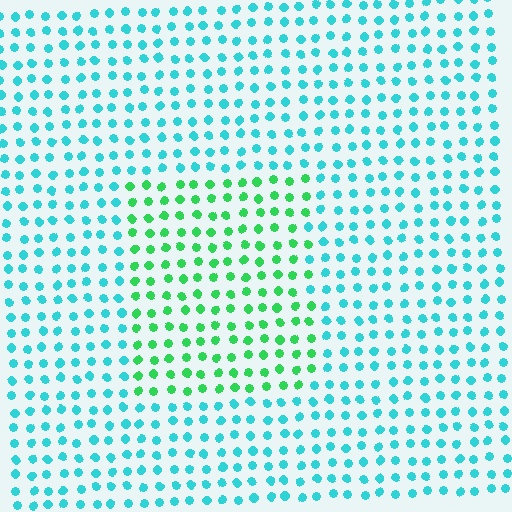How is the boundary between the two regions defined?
The boundary is defined purely by a slight shift in hue (about 47 degrees). Spacing, size, and orientation are identical on both sides.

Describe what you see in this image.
The image is filled with small cyan elements in a uniform arrangement. A rectangle-shaped region is visible where the elements are tinted to a slightly different hue, forming a subtle color boundary.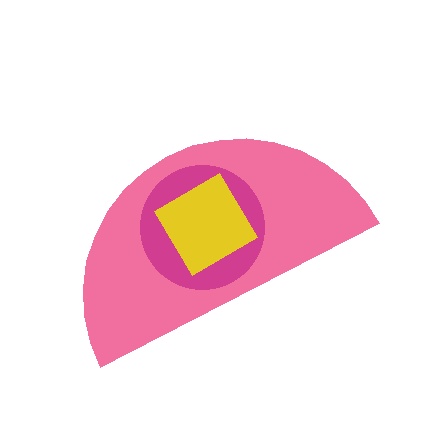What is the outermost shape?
The pink semicircle.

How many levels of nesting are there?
3.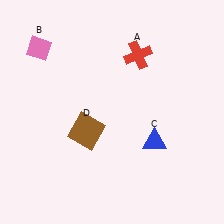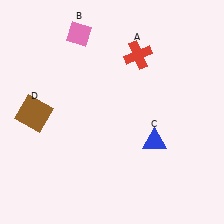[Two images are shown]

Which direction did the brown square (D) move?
The brown square (D) moved left.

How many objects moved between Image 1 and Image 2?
2 objects moved between the two images.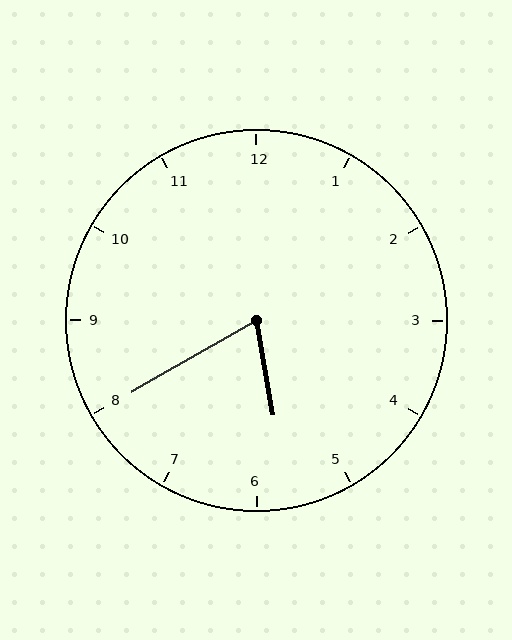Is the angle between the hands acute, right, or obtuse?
It is acute.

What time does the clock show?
5:40.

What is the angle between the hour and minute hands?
Approximately 70 degrees.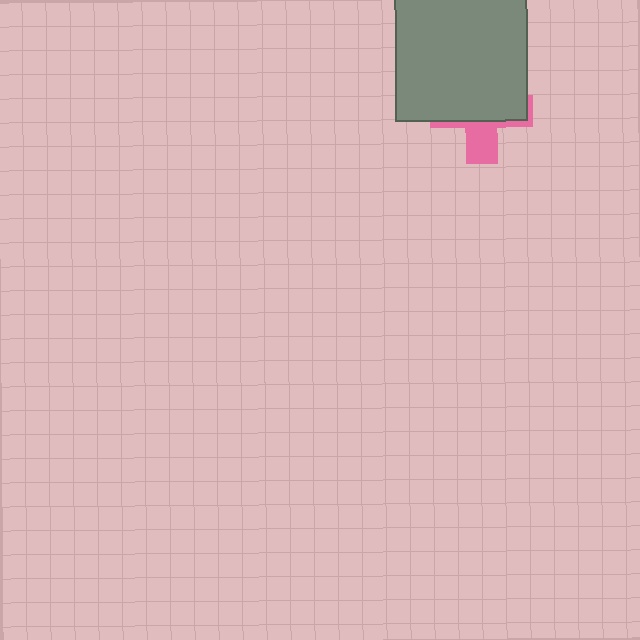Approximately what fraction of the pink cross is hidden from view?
Roughly 66% of the pink cross is hidden behind the gray rectangle.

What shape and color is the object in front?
The object in front is a gray rectangle.